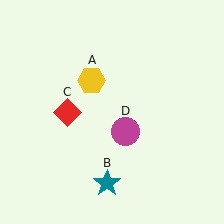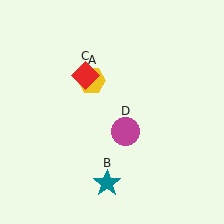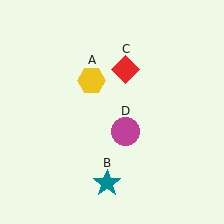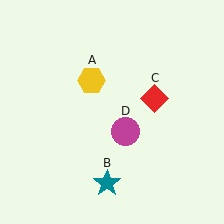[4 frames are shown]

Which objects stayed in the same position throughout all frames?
Yellow hexagon (object A) and teal star (object B) and magenta circle (object D) remained stationary.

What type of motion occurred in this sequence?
The red diamond (object C) rotated clockwise around the center of the scene.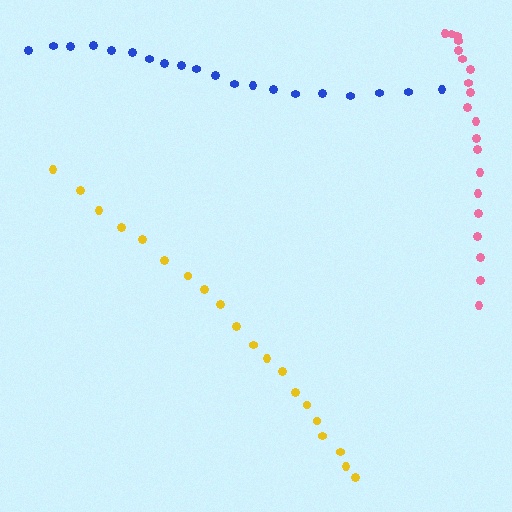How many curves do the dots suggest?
There are 3 distinct paths.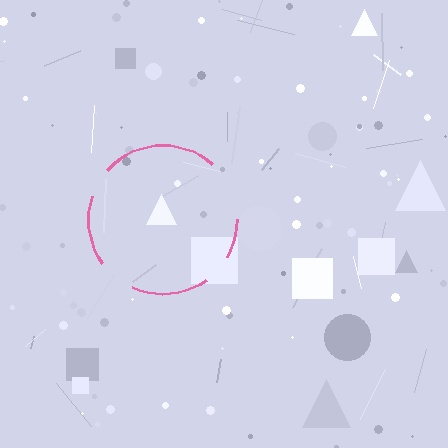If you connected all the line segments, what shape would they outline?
They would outline a circle.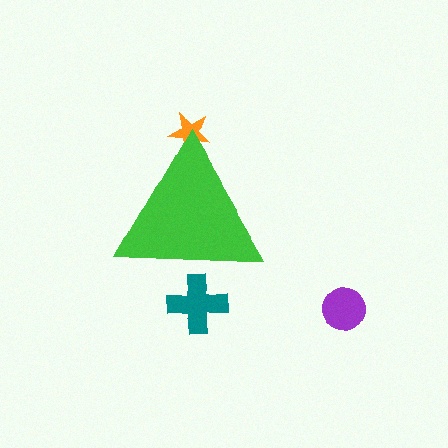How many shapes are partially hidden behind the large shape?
2 shapes are partially hidden.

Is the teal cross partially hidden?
Yes, the teal cross is partially hidden behind the green triangle.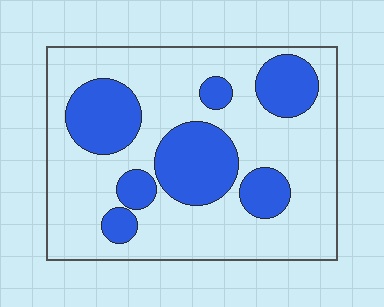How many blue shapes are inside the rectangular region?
7.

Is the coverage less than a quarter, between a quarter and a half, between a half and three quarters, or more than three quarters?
Between a quarter and a half.